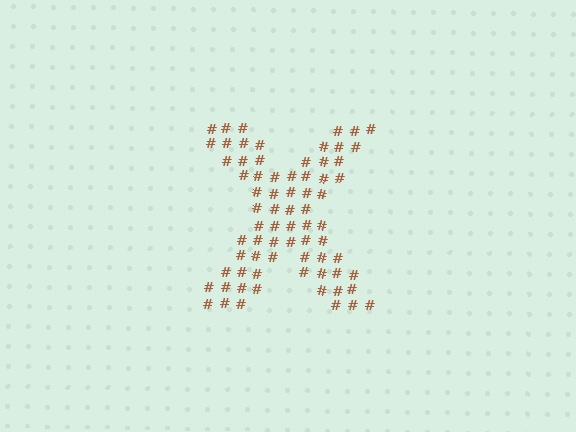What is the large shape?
The large shape is the letter X.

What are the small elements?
The small elements are hash symbols.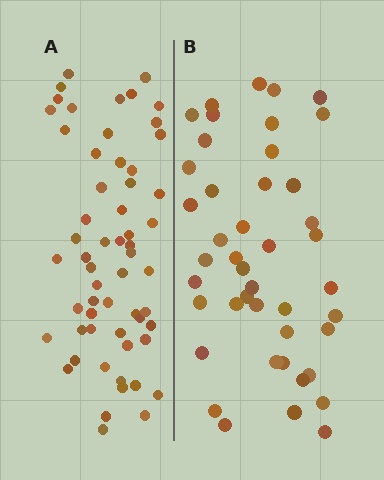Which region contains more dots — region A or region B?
Region A (the left region) has more dots.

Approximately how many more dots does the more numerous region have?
Region A has approximately 15 more dots than region B.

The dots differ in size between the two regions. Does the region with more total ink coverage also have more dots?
No. Region B has more total ink coverage because its dots are larger, but region A actually contains more individual dots. Total area can be misleading — the number of items is what matters here.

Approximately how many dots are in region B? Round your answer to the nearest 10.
About 40 dots. (The exact count is 44, which rounds to 40.)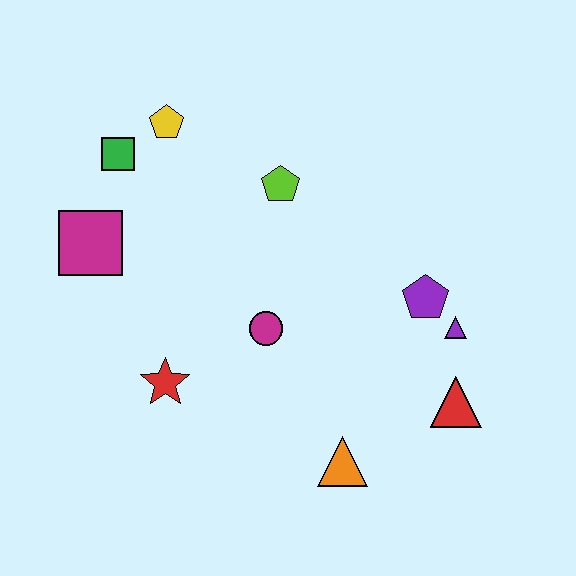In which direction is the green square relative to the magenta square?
The green square is above the magenta square.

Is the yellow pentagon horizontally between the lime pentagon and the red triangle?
No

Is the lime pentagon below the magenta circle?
No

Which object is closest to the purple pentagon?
The purple triangle is closest to the purple pentagon.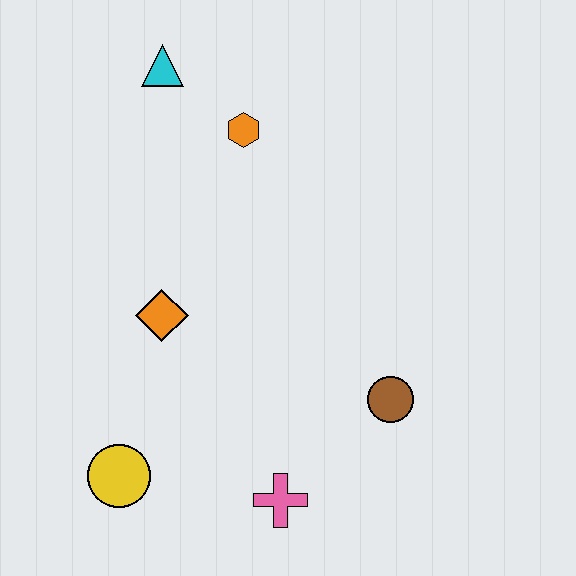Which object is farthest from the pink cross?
The cyan triangle is farthest from the pink cross.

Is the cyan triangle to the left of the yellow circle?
No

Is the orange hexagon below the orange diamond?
No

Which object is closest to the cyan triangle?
The orange hexagon is closest to the cyan triangle.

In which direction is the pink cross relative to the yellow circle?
The pink cross is to the right of the yellow circle.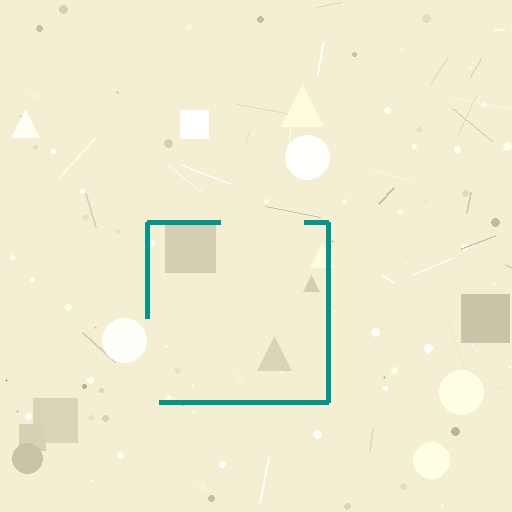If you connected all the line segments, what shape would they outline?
They would outline a square.